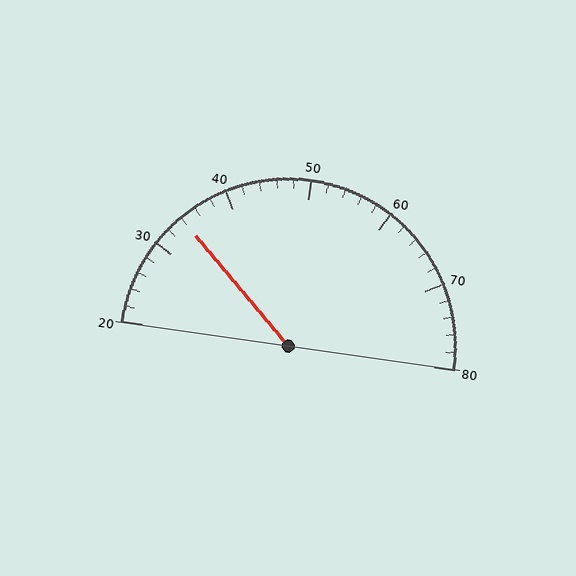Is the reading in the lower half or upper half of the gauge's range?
The reading is in the lower half of the range (20 to 80).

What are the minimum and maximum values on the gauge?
The gauge ranges from 20 to 80.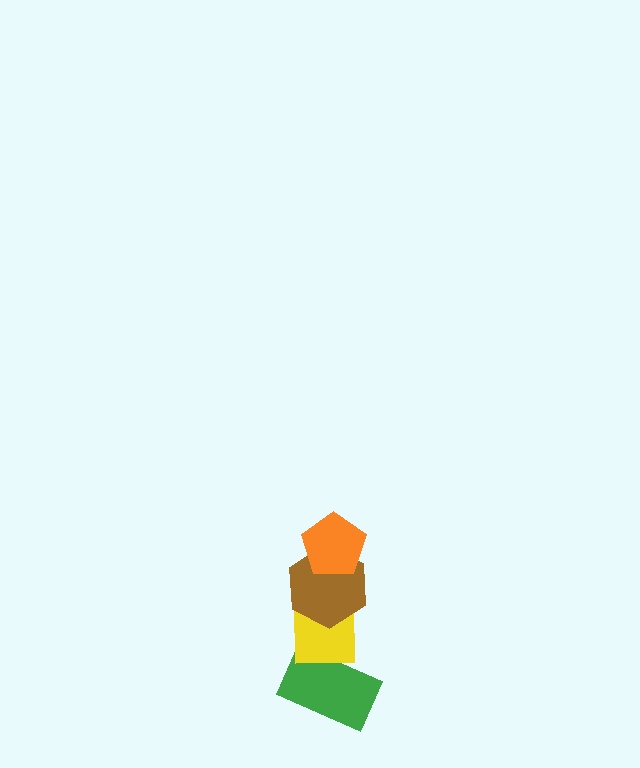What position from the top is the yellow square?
The yellow square is 3rd from the top.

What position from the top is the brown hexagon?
The brown hexagon is 2nd from the top.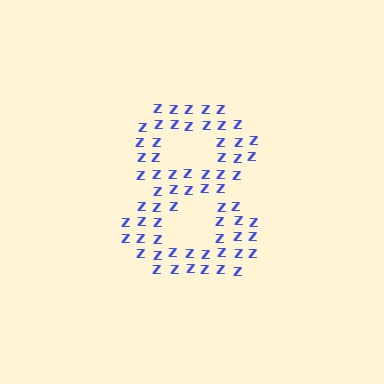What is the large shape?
The large shape is the digit 8.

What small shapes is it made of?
It is made of small letter Z's.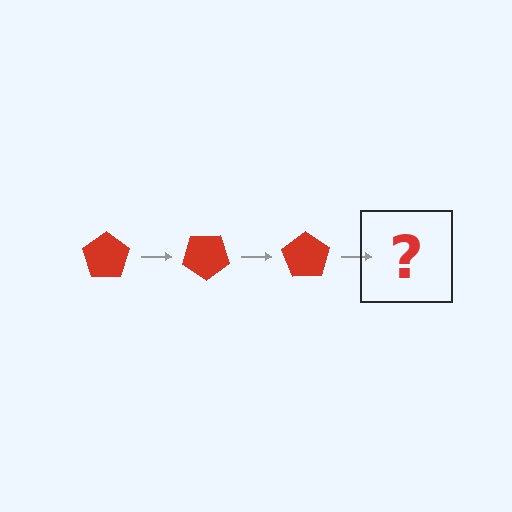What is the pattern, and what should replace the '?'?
The pattern is that the pentagon rotates 35 degrees each step. The '?' should be a red pentagon rotated 105 degrees.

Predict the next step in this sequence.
The next step is a red pentagon rotated 105 degrees.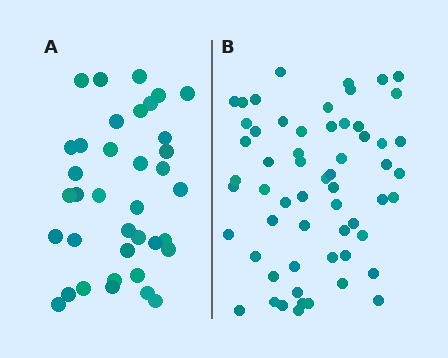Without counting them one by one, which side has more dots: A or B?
Region B (the right region) has more dots.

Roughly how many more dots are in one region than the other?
Region B has approximately 20 more dots than region A.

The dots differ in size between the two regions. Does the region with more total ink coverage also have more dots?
No. Region A has more total ink coverage because its dots are larger, but region B actually contains more individual dots. Total area can be misleading — the number of items is what matters here.